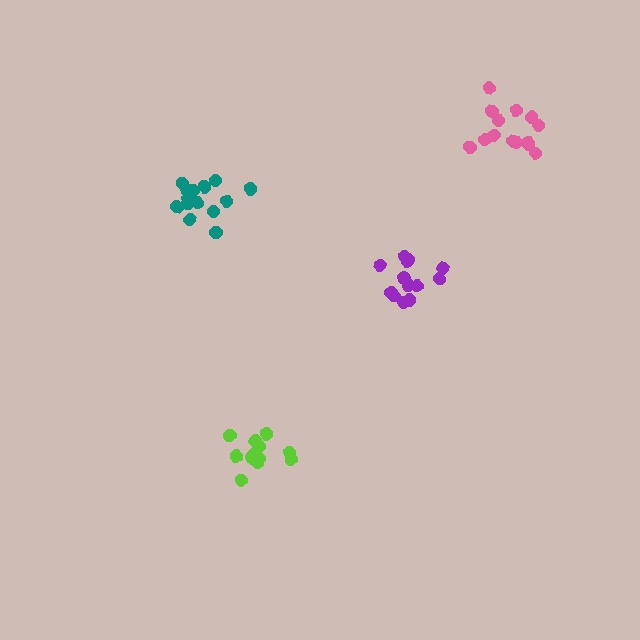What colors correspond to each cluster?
The clusters are colored: teal, purple, lime, pink.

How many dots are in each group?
Group 1: 15 dots, Group 2: 13 dots, Group 3: 13 dots, Group 4: 14 dots (55 total).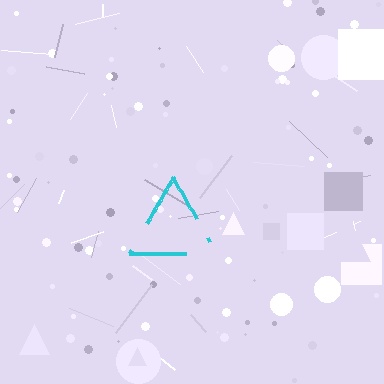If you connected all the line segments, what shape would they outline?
They would outline a triangle.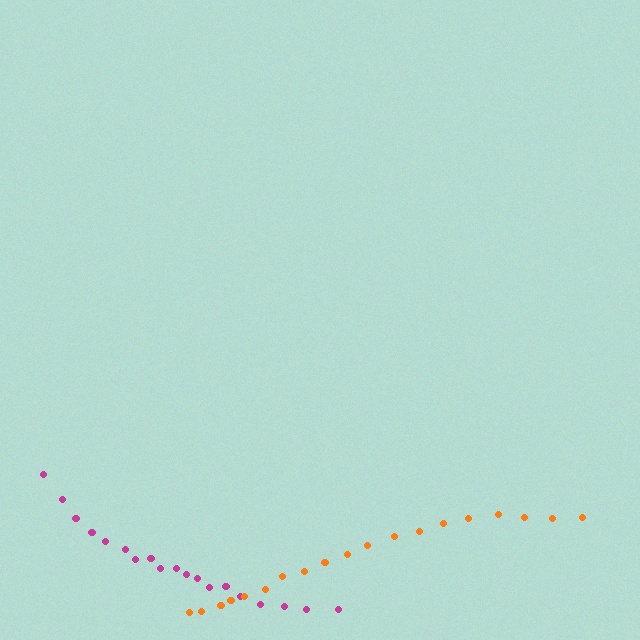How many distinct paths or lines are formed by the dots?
There are 2 distinct paths.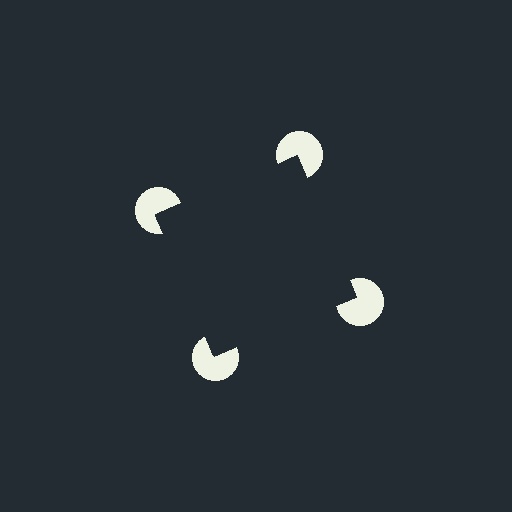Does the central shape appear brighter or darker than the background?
It typically appears slightly darker than the background, even though no actual brightness change is drawn.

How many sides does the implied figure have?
4 sides.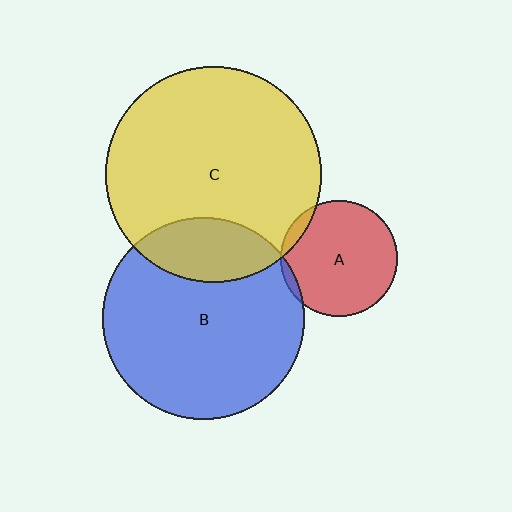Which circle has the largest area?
Circle C (yellow).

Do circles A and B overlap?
Yes.